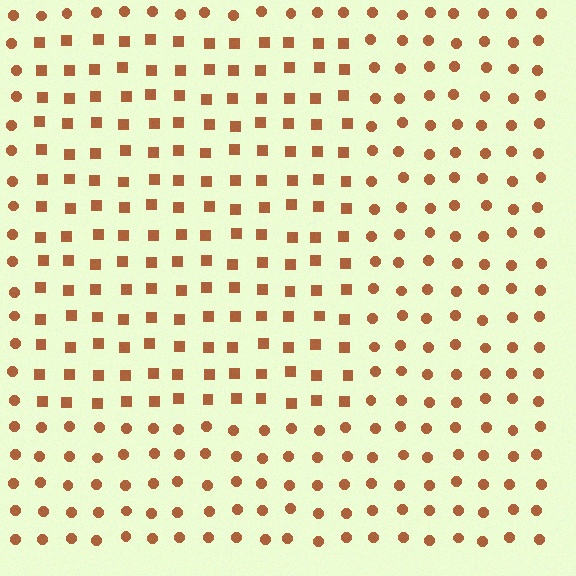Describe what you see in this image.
The image is filled with small brown elements arranged in a uniform grid. A rectangle-shaped region contains squares, while the surrounding area contains circles. The boundary is defined purely by the change in element shape.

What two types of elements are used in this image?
The image uses squares inside the rectangle region and circles outside it.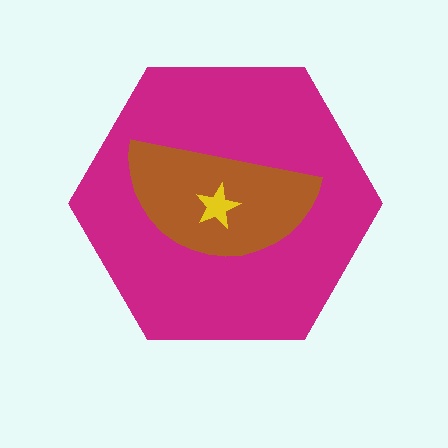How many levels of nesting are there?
3.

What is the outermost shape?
The magenta hexagon.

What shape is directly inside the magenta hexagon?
The brown semicircle.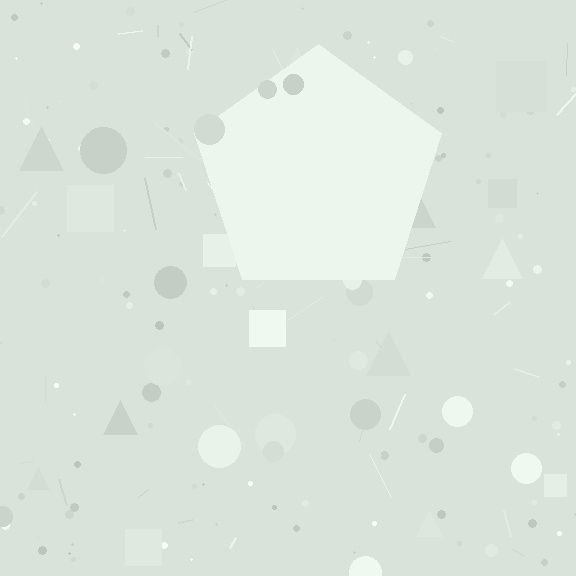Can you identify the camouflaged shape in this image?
The camouflaged shape is a pentagon.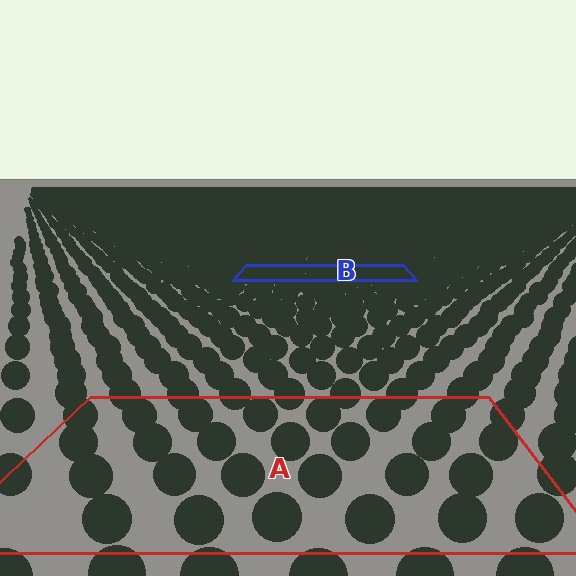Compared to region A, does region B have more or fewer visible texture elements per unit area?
Region B has more texture elements per unit area — they are packed more densely because it is farther away.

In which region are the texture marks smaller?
The texture marks are smaller in region B, because it is farther away.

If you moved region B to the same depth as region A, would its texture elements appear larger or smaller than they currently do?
They would appear larger. At a closer depth, the same texture elements are projected at a bigger on-screen size.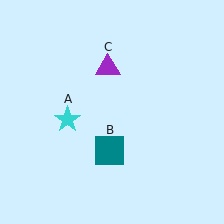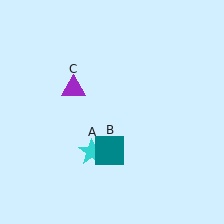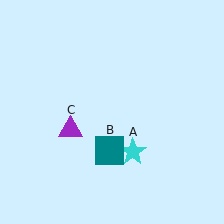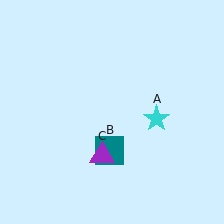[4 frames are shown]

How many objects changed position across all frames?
2 objects changed position: cyan star (object A), purple triangle (object C).